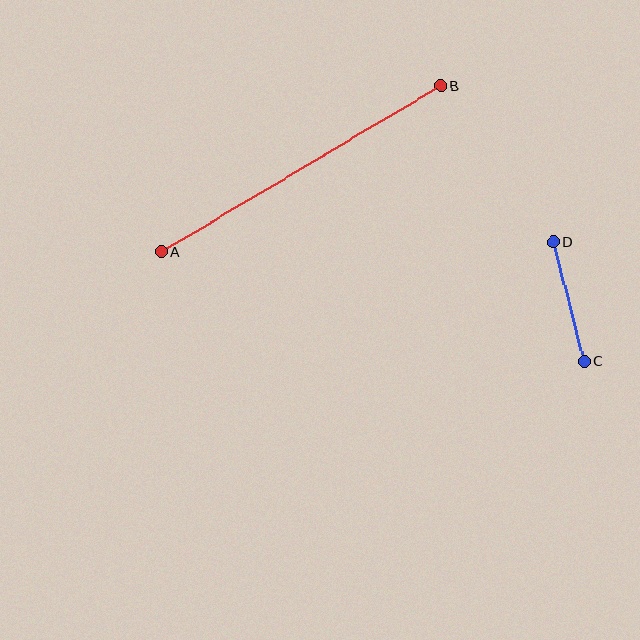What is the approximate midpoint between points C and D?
The midpoint is at approximately (568, 302) pixels.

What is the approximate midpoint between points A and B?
The midpoint is at approximately (301, 169) pixels.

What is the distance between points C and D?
The distance is approximately 123 pixels.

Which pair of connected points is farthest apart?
Points A and B are farthest apart.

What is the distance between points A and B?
The distance is approximately 325 pixels.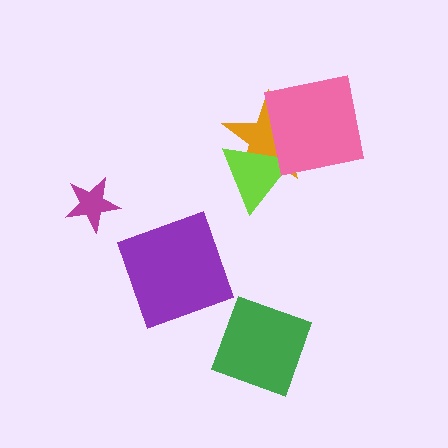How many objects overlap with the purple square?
0 objects overlap with the purple square.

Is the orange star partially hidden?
Yes, it is partially covered by another shape.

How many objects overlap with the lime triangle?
1 object overlaps with the lime triangle.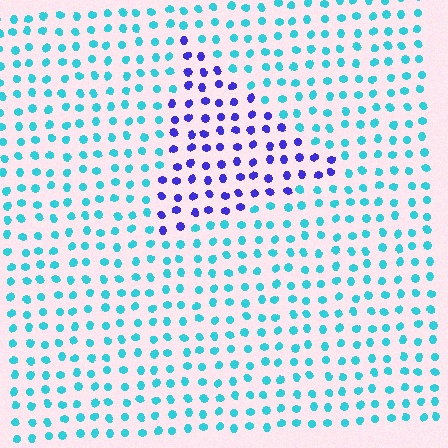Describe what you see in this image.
The image is filled with small cyan elements in a uniform arrangement. A triangle-shaped region is visible where the elements are tinted to a slightly different hue, forming a subtle color boundary.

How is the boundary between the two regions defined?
The boundary is defined purely by a slight shift in hue (about 62 degrees). Spacing, size, and orientation are identical on both sides.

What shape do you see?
I see a triangle.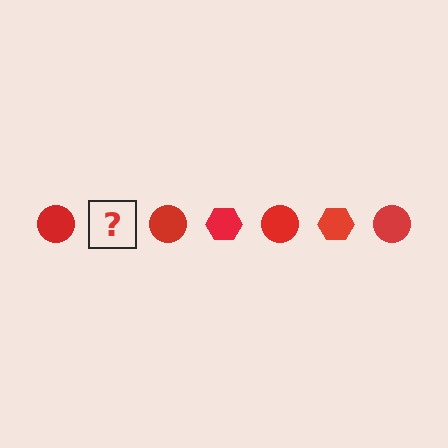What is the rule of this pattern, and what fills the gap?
The rule is that the pattern cycles through circle, hexagon shapes in red. The gap should be filled with a red hexagon.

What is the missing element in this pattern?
The missing element is a red hexagon.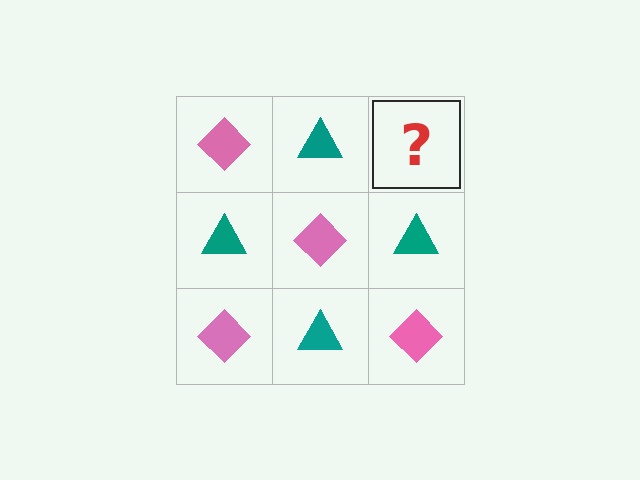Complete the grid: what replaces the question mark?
The question mark should be replaced with a pink diamond.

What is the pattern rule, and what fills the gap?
The rule is that it alternates pink diamond and teal triangle in a checkerboard pattern. The gap should be filled with a pink diamond.